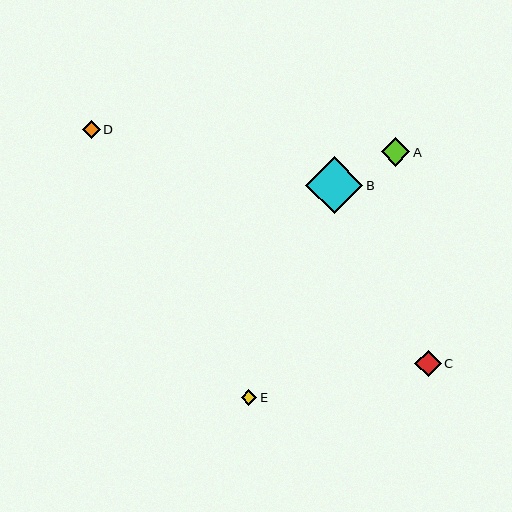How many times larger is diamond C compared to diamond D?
Diamond C is approximately 1.5 times the size of diamond D.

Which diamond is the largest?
Diamond B is the largest with a size of approximately 57 pixels.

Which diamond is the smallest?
Diamond E is the smallest with a size of approximately 16 pixels.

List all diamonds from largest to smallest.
From largest to smallest: B, A, C, D, E.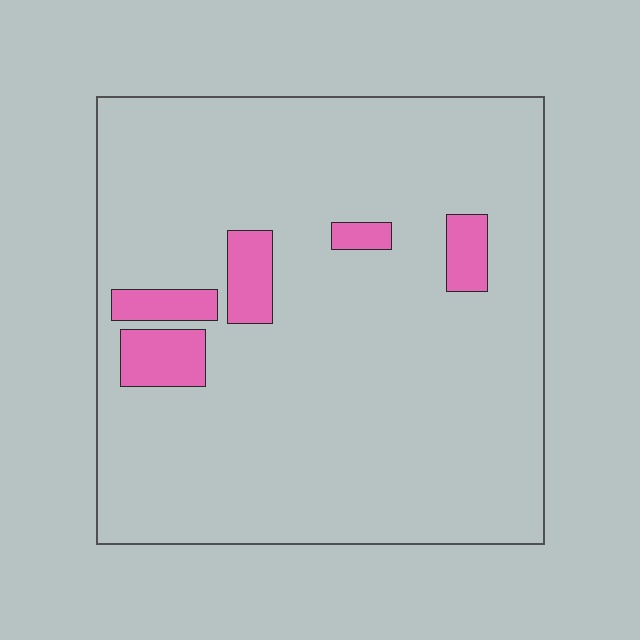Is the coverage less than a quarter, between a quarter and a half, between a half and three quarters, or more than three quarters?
Less than a quarter.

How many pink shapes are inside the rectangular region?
5.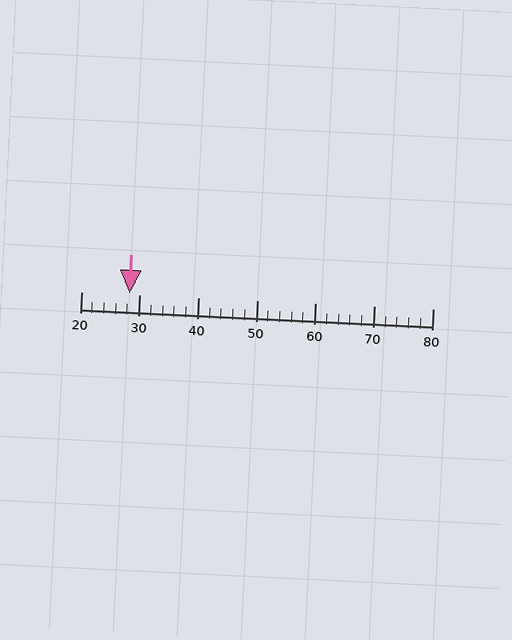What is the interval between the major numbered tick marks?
The major tick marks are spaced 10 units apart.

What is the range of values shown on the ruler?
The ruler shows values from 20 to 80.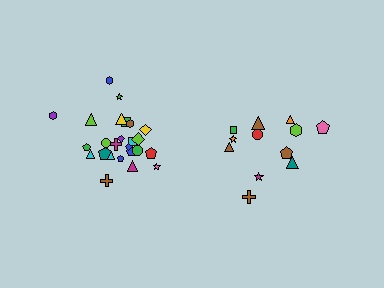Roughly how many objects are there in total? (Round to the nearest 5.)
Roughly 35 objects in total.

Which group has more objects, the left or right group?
The left group.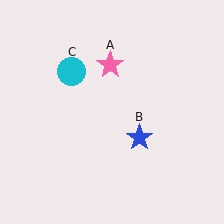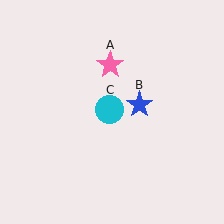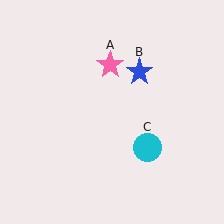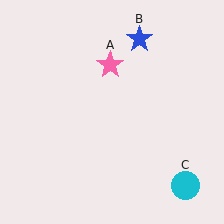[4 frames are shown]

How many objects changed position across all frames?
2 objects changed position: blue star (object B), cyan circle (object C).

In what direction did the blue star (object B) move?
The blue star (object B) moved up.